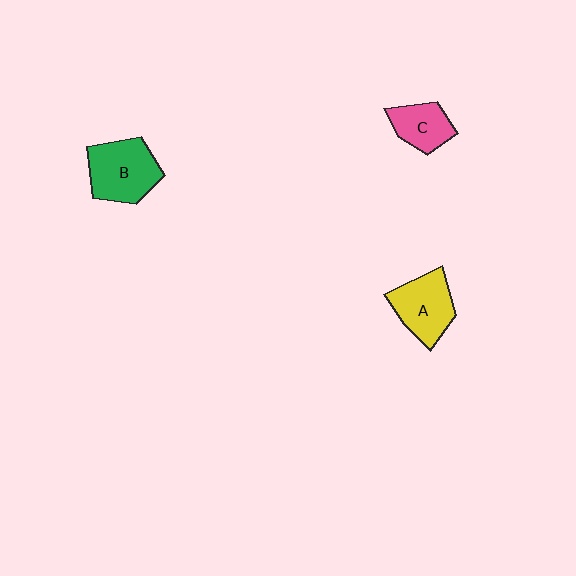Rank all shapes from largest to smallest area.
From largest to smallest: B (green), A (yellow), C (pink).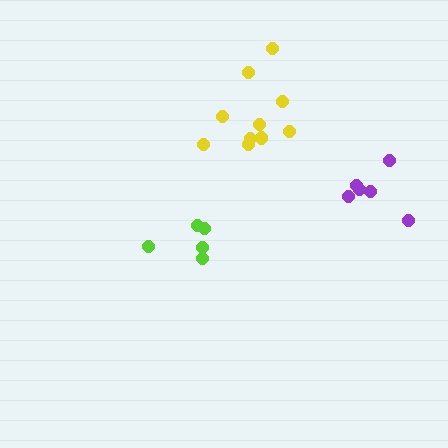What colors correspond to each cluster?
The clusters are colored: purple, lime, yellow.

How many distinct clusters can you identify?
There are 3 distinct clusters.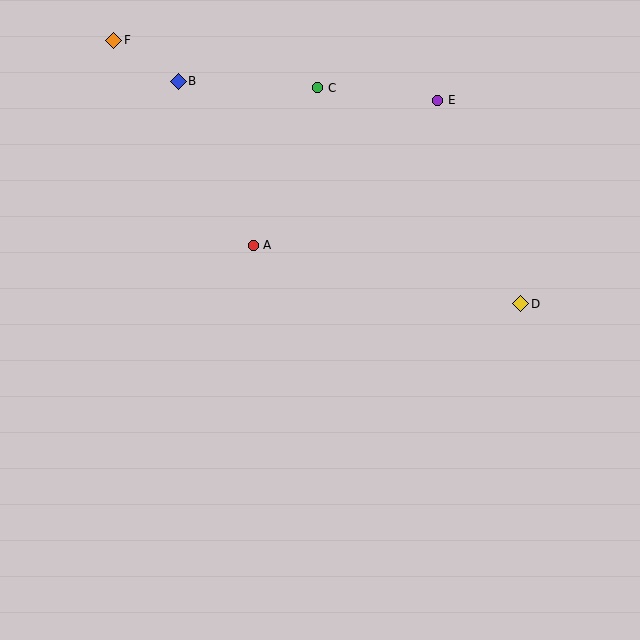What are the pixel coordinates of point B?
Point B is at (178, 81).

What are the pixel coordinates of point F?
Point F is at (114, 40).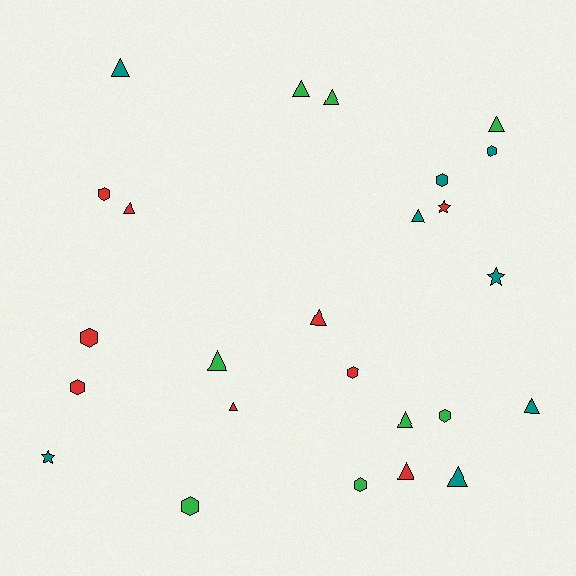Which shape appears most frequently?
Triangle, with 13 objects.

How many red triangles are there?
There are 4 red triangles.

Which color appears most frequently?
Red, with 9 objects.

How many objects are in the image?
There are 25 objects.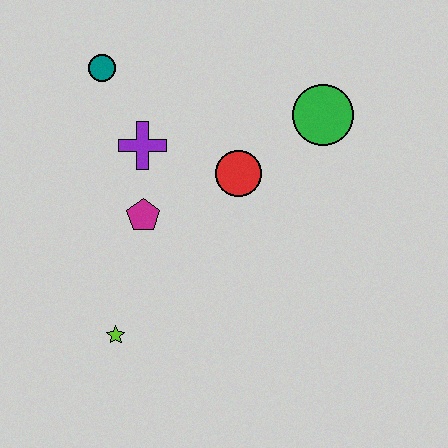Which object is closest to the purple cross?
The magenta pentagon is closest to the purple cross.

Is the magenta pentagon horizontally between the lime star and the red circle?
Yes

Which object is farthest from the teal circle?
The lime star is farthest from the teal circle.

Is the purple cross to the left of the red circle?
Yes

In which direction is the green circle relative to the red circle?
The green circle is to the right of the red circle.